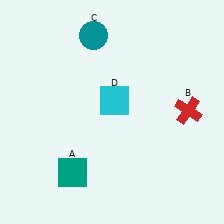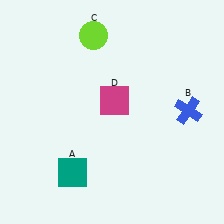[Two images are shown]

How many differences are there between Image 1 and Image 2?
There are 3 differences between the two images.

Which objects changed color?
B changed from red to blue. C changed from teal to lime. D changed from cyan to magenta.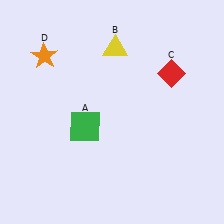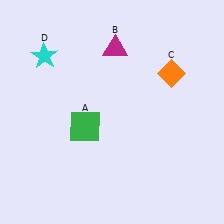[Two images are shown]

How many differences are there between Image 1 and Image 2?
There are 3 differences between the two images.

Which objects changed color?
B changed from yellow to magenta. C changed from red to orange. D changed from orange to cyan.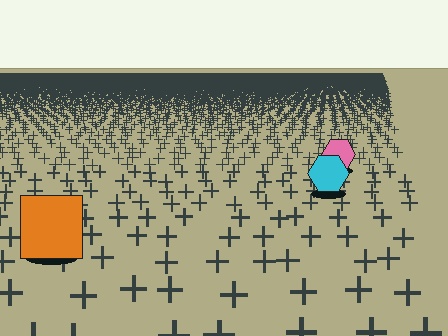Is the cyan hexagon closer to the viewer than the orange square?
No. The orange square is closer — you can tell from the texture gradient: the ground texture is coarser near it.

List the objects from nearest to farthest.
From nearest to farthest: the orange square, the cyan hexagon, the pink hexagon.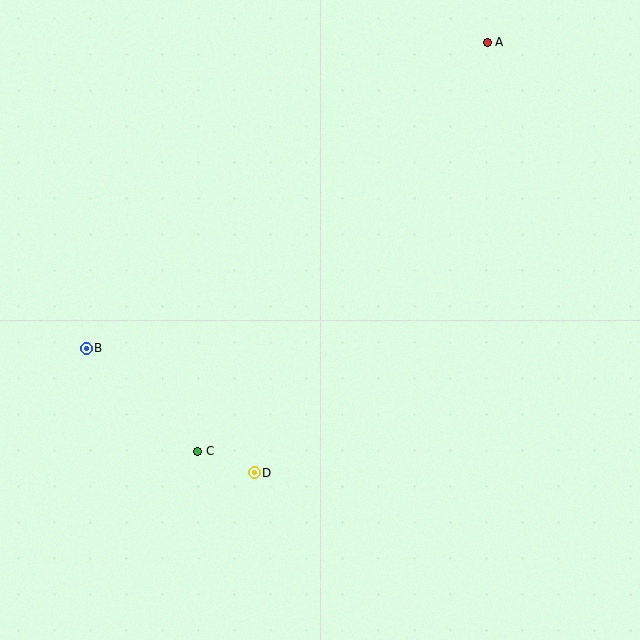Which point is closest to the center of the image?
Point D at (254, 473) is closest to the center.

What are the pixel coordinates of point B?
Point B is at (86, 348).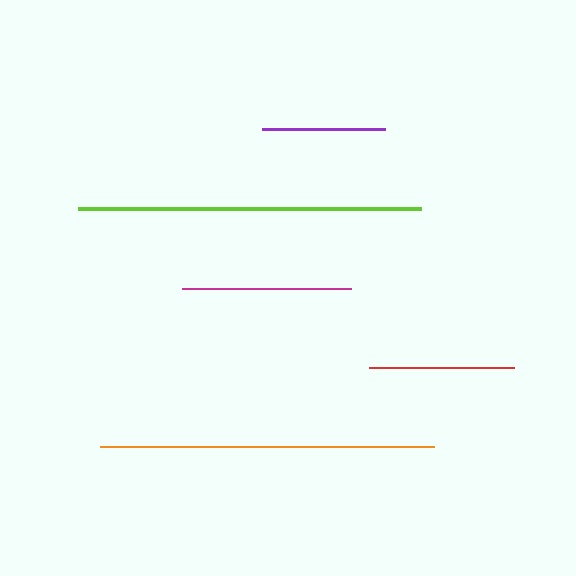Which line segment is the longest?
The lime line is the longest at approximately 343 pixels.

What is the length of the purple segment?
The purple segment is approximately 124 pixels long.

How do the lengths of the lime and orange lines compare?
The lime and orange lines are approximately the same length.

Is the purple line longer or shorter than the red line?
The red line is longer than the purple line.